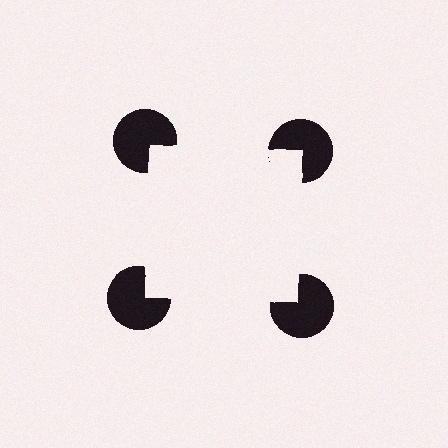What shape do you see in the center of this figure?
An illusory square — its edges are inferred from the aligned wedge cuts in the pac-man discs, not physically drawn.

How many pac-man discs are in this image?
There are 4 — one at each vertex of the illusory square.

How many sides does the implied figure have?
4 sides.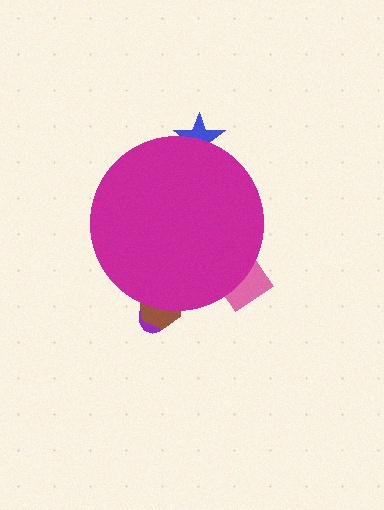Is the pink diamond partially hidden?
Yes, the pink diamond is partially hidden behind the magenta circle.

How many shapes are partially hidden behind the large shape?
4 shapes are partially hidden.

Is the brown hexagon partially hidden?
Yes, the brown hexagon is partially hidden behind the magenta circle.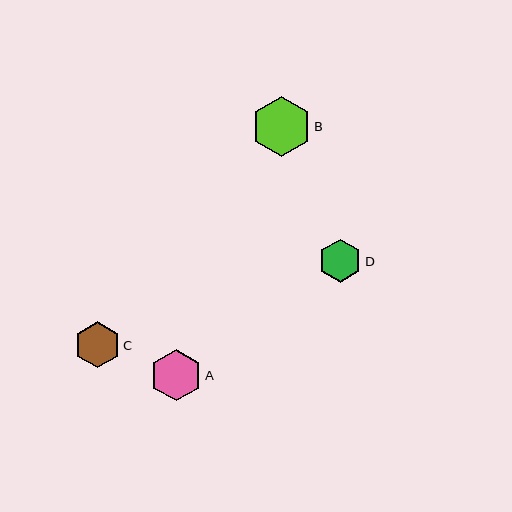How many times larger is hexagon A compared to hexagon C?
Hexagon A is approximately 1.1 times the size of hexagon C.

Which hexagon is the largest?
Hexagon B is the largest with a size of approximately 60 pixels.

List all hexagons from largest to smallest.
From largest to smallest: B, A, C, D.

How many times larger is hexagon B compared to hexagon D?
Hexagon B is approximately 1.4 times the size of hexagon D.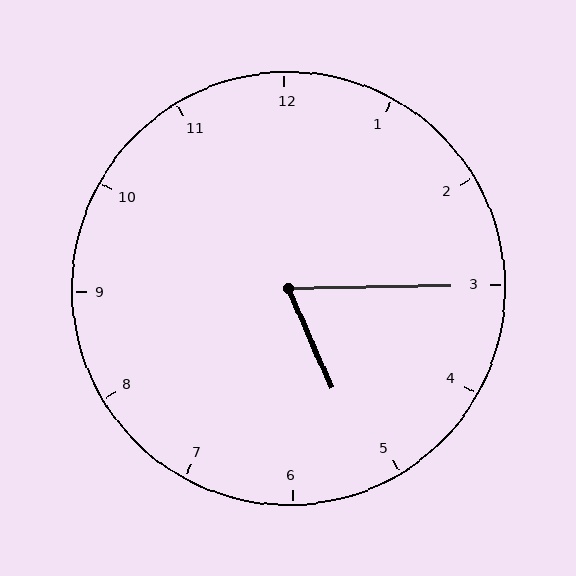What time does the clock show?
5:15.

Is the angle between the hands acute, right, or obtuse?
It is acute.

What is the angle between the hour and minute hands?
Approximately 68 degrees.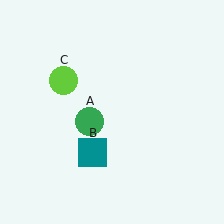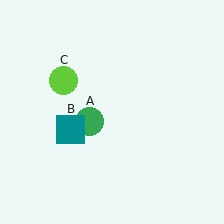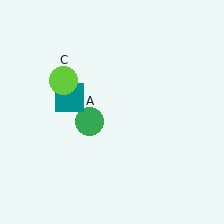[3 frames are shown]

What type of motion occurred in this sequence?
The teal square (object B) rotated clockwise around the center of the scene.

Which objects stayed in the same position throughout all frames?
Green circle (object A) and lime circle (object C) remained stationary.